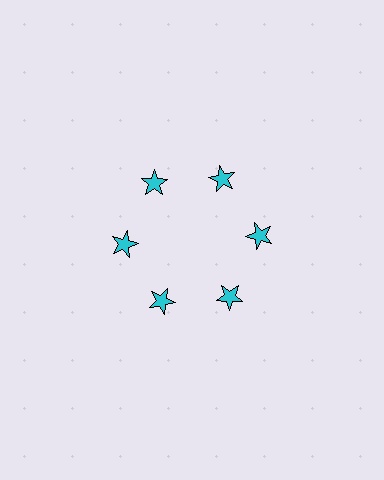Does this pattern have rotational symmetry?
Yes, this pattern has 6-fold rotational symmetry. It looks the same after rotating 60 degrees around the center.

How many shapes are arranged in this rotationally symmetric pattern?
There are 6 shapes, arranged in 6 groups of 1.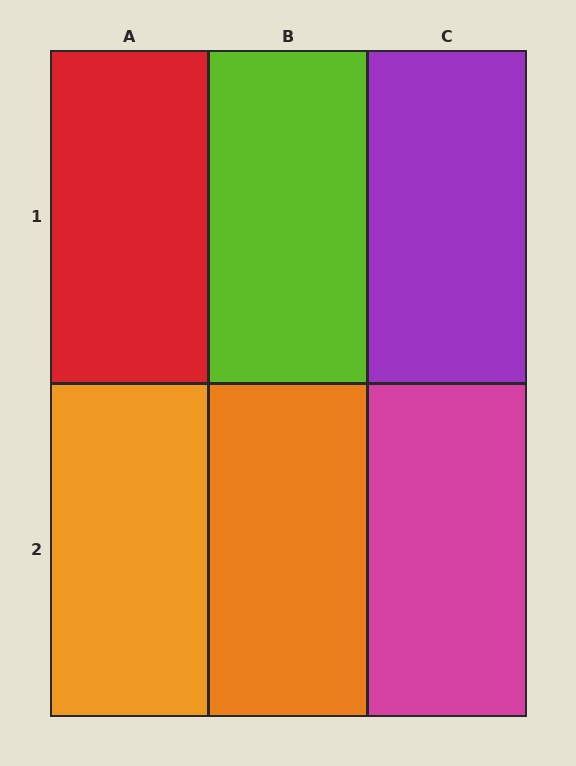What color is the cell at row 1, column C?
Purple.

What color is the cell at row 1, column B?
Lime.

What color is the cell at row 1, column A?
Red.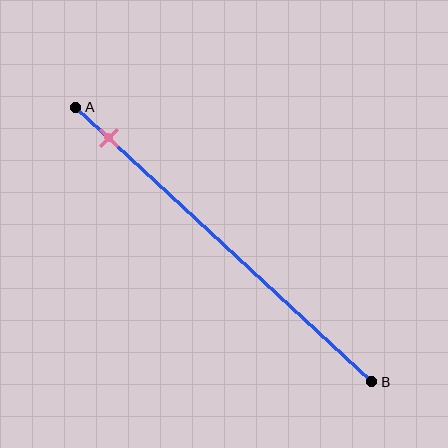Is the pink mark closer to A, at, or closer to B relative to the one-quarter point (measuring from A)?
The pink mark is closer to point A than the one-quarter point of segment AB.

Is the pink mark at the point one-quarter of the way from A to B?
No, the mark is at about 10% from A, not at the 25% one-quarter point.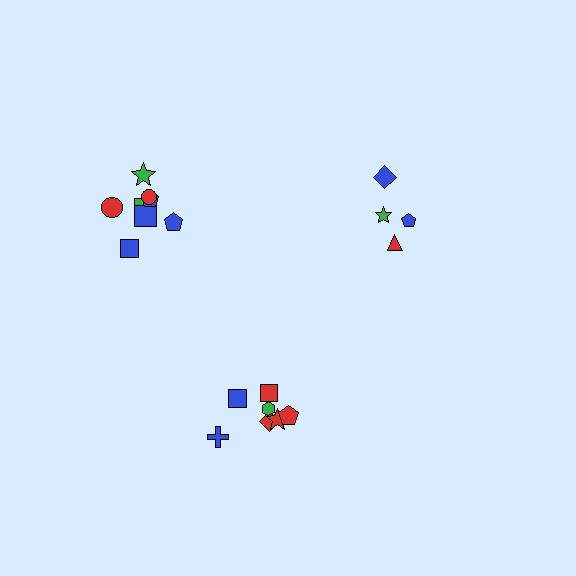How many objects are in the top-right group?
There are 4 objects.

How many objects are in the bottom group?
There are 7 objects.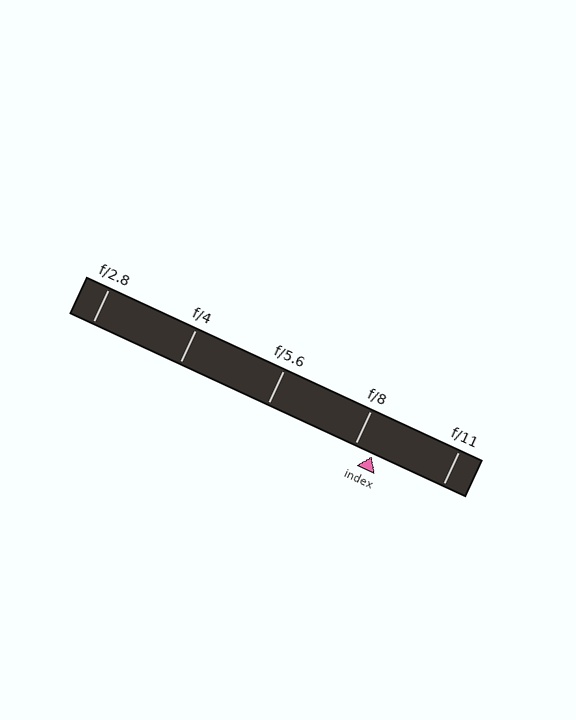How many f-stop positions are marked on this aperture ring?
There are 5 f-stop positions marked.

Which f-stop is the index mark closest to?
The index mark is closest to f/8.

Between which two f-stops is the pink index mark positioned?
The index mark is between f/8 and f/11.